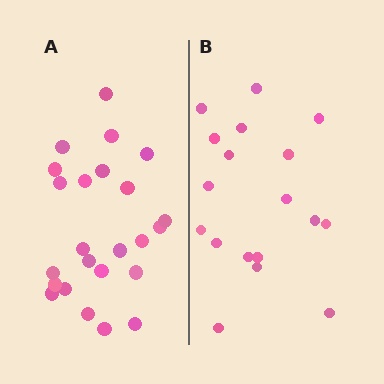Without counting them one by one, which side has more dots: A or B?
Region A (the left region) has more dots.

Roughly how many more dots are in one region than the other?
Region A has about 6 more dots than region B.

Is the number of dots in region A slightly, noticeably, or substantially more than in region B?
Region A has noticeably more, but not dramatically so. The ratio is roughly 1.3 to 1.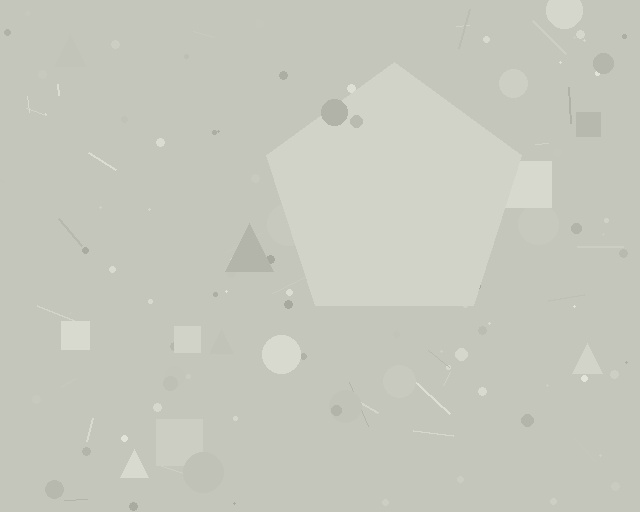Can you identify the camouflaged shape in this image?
The camouflaged shape is a pentagon.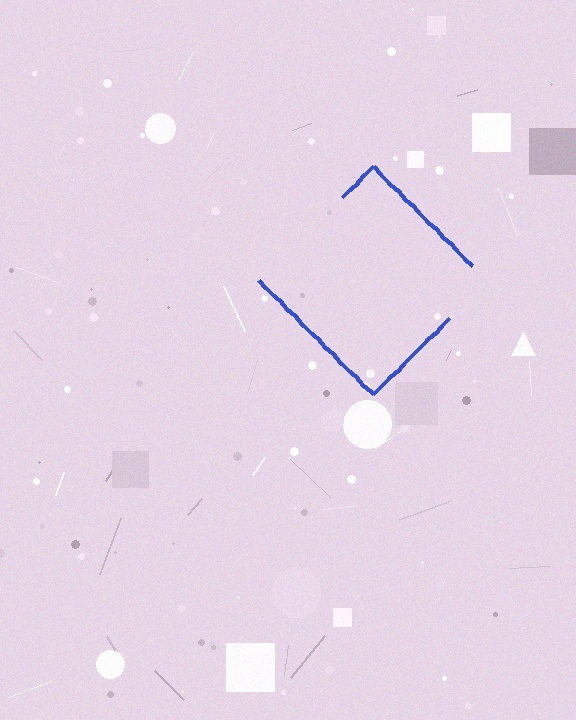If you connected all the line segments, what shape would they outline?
They would outline a diamond.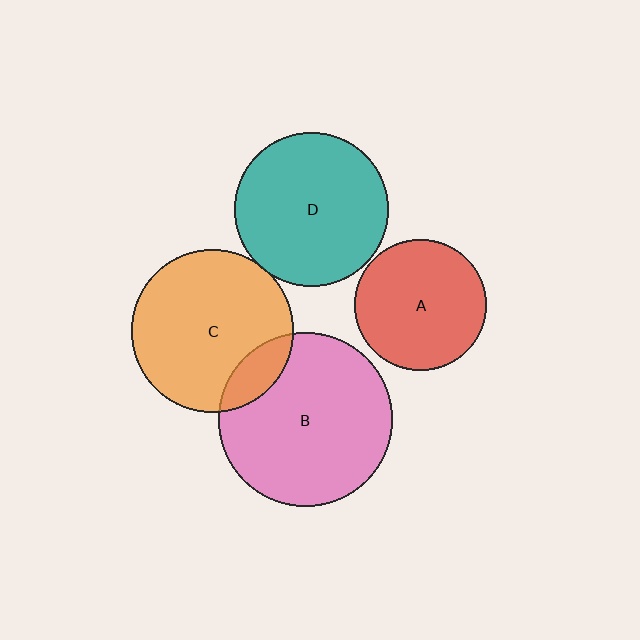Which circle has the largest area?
Circle B (pink).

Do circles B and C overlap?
Yes.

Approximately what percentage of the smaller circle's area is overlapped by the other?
Approximately 15%.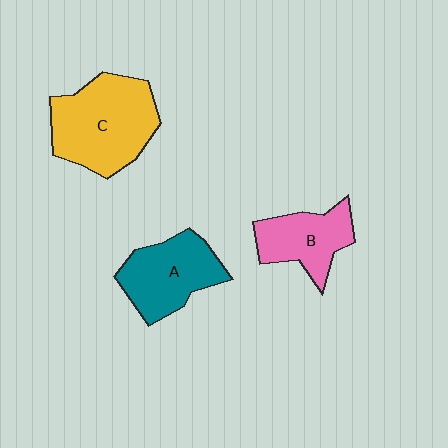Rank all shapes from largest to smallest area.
From largest to smallest: C (yellow), A (teal), B (pink).